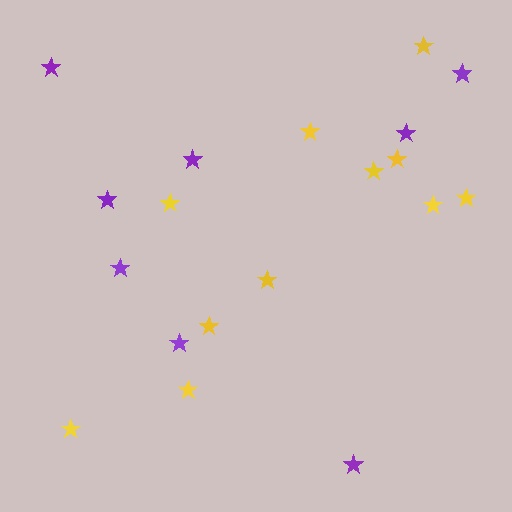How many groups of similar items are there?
There are 2 groups: one group of purple stars (8) and one group of yellow stars (11).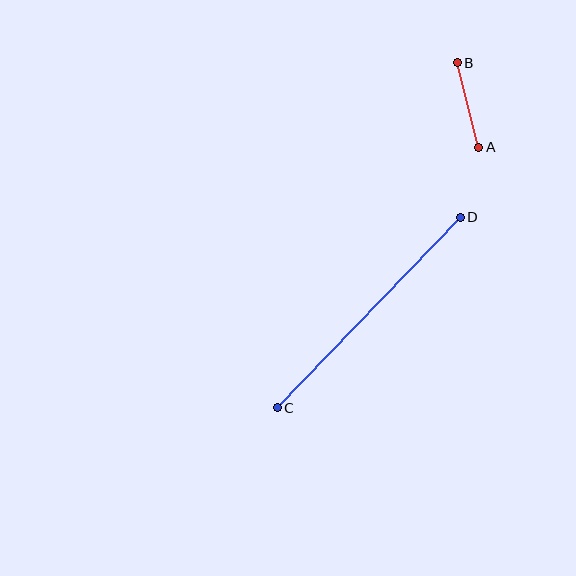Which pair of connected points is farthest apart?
Points C and D are farthest apart.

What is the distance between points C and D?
The distance is approximately 264 pixels.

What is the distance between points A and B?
The distance is approximately 87 pixels.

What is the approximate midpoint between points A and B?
The midpoint is at approximately (468, 105) pixels.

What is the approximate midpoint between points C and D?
The midpoint is at approximately (369, 312) pixels.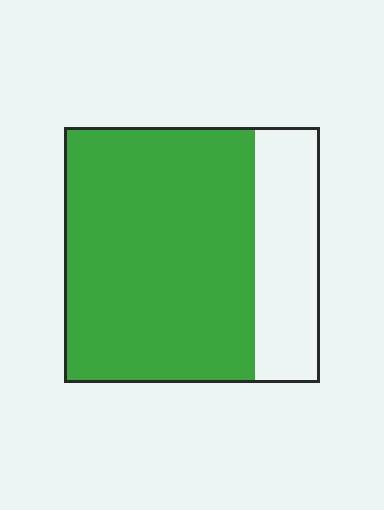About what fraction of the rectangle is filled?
About three quarters (3/4).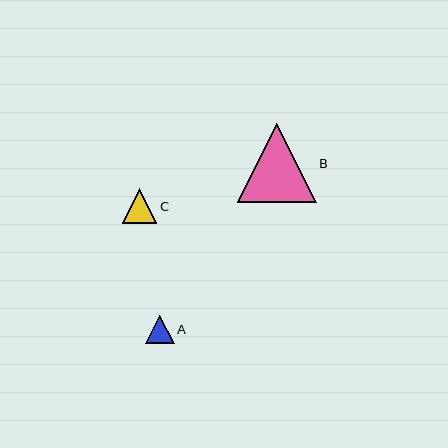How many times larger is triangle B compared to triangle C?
Triangle B is approximately 2.3 times the size of triangle C.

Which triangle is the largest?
Triangle B is the largest with a size of approximately 79 pixels.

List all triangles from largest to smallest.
From largest to smallest: B, C, A.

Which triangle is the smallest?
Triangle A is the smallest with a size of approximately 29 pixels.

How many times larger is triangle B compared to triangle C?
Triangle B is approximately 2.3 times the size of triangle C.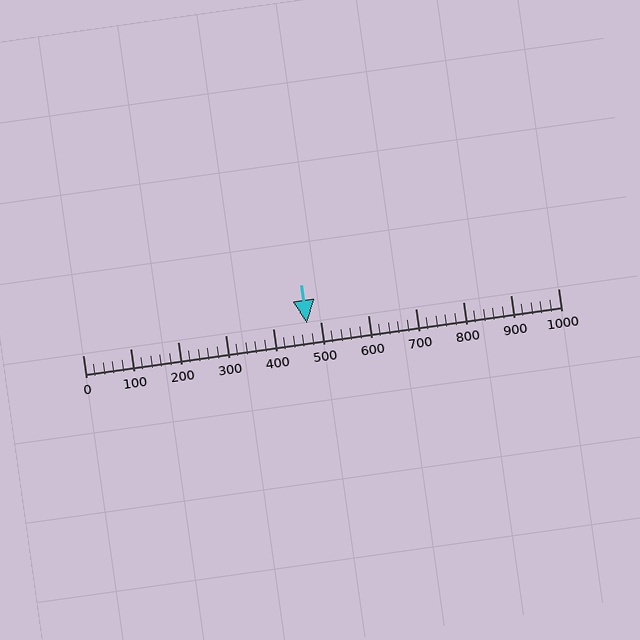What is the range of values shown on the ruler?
The ruler shows values from 0 to 1000.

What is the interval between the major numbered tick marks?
The major tick marks are spaced 100 units apart.